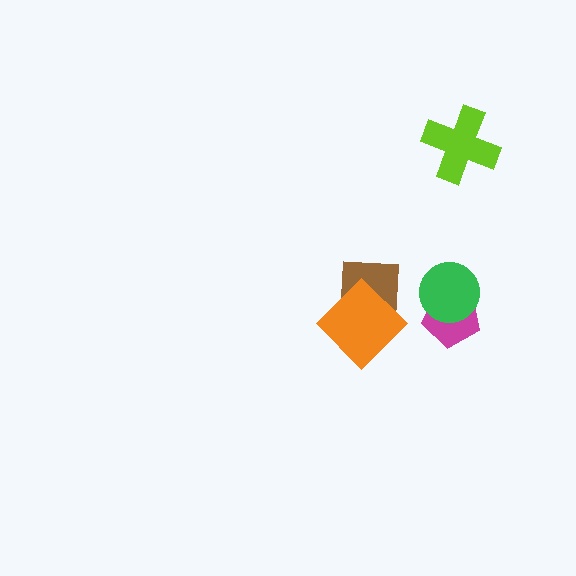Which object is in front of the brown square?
The orange diamond is in front of the brown square.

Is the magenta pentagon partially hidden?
Yes, it is partially covered by another shape.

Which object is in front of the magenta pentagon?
The green circle is in front of the magenta pentagon.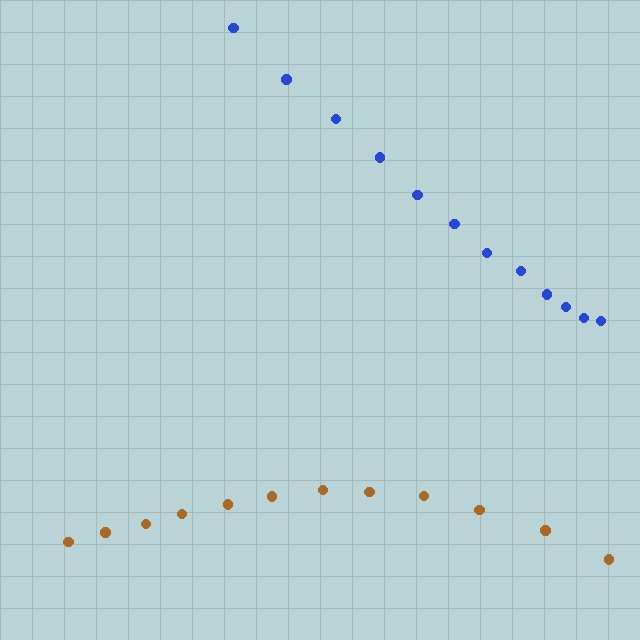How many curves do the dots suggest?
There are 2 distinct paths.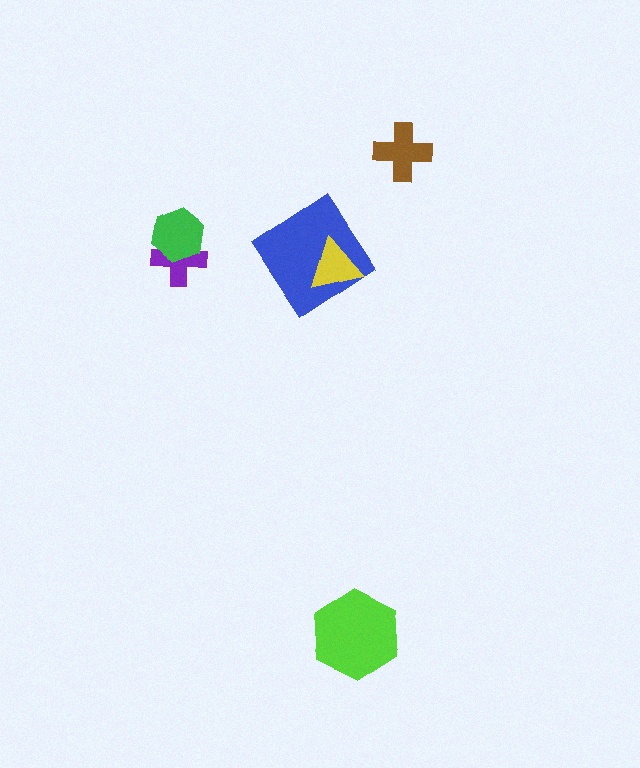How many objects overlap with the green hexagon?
1 object overlaps with the green hexagon.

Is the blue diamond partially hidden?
Yes, it is partially covered by another shape.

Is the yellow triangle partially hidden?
No, no other shape covers it.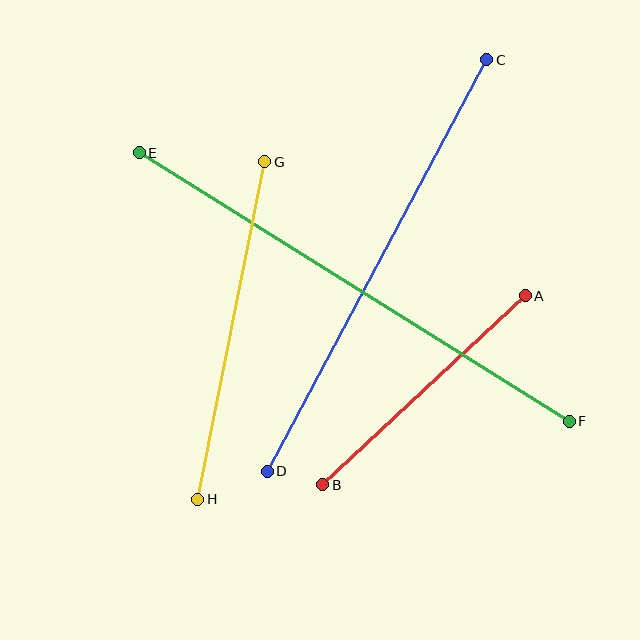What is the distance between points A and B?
The distance is approximately 277 pixels.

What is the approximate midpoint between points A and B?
The midpoint is at approximately (424, 390) pixels.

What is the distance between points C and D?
The distance is approximately 466 pixels.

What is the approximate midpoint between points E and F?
The midpoint is at approximately (354, 287) pixels.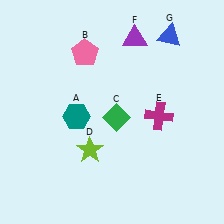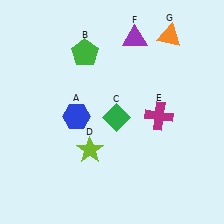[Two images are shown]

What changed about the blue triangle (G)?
In Image 1, G is blue. In Image 2, it changed to orange.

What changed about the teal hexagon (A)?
In Image 1, A is teal. In Image 2, it changed to blue.